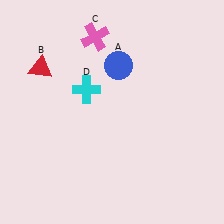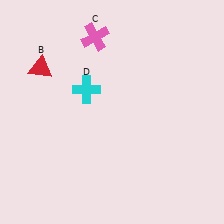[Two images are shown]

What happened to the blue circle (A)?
The blue circle (A) was removed in Image 2. It was in the top-right area of Image 1.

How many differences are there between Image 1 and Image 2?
There is 1 difference between the two images.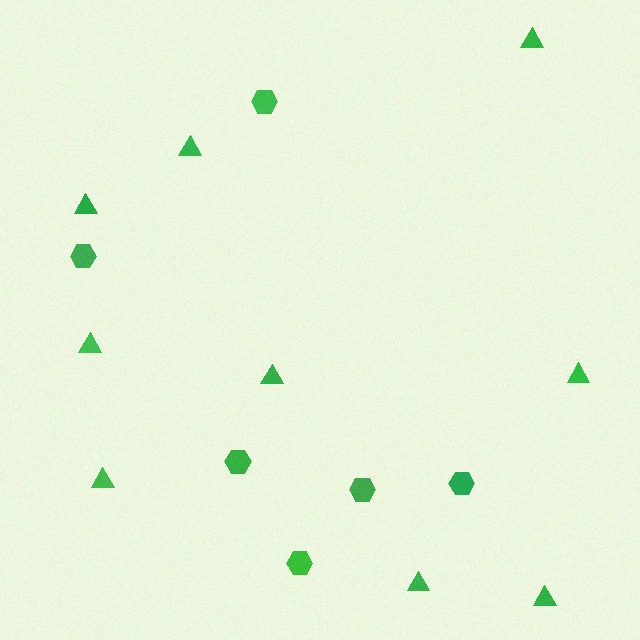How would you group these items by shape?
There are 2 groups: one group of hexagons (6) and one group of triangles (9).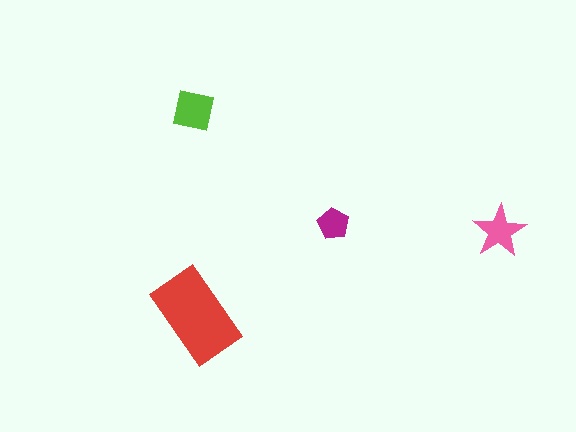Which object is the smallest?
The magenta pentagon.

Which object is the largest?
The red rectangle.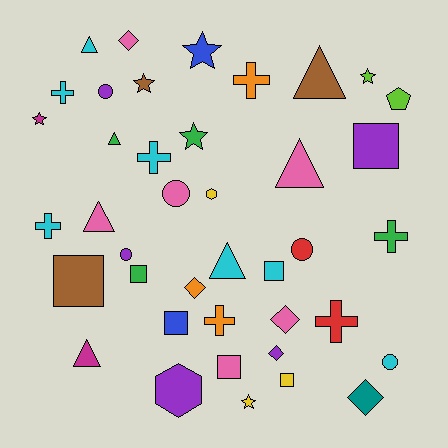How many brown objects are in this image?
There are 3 brown objects.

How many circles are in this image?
There are 5 circles.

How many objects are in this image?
There are 40 objects.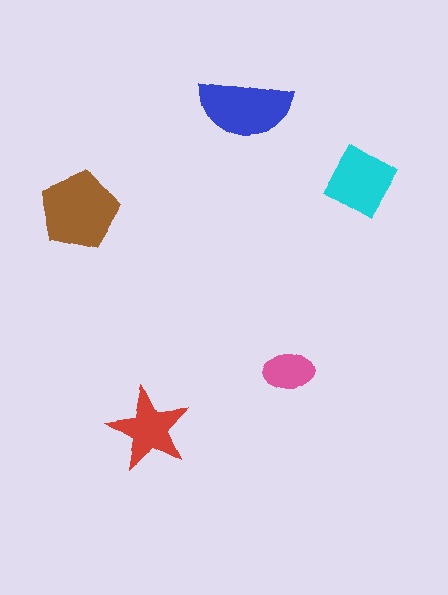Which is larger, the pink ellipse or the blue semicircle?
The blue semicircle.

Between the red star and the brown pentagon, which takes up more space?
The brown pentagon.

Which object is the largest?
The brown pentagon.